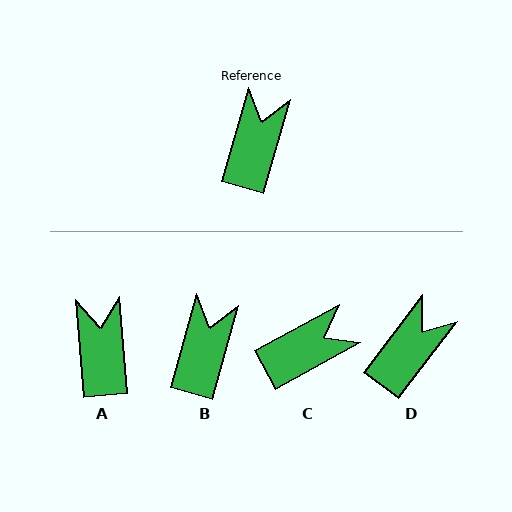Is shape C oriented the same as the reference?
No, it is off by about 46 degrees.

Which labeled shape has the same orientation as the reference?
B.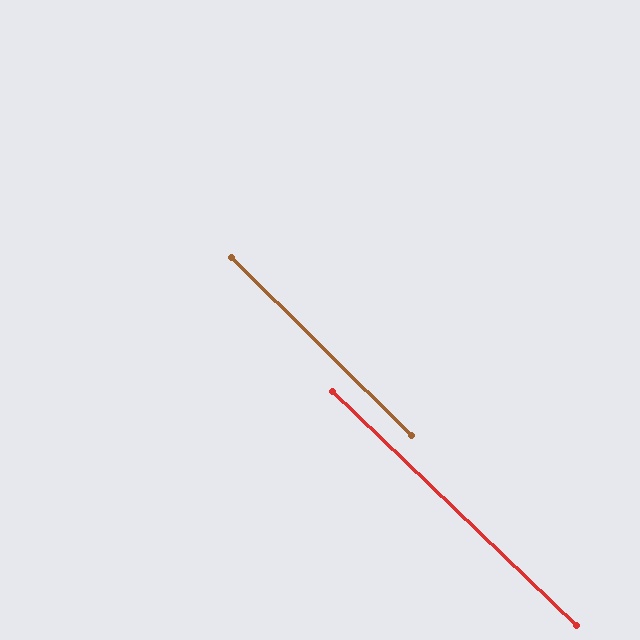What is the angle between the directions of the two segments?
Approximately 1 degree.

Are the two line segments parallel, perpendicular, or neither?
Parallel — their directions differ by only 1.0°.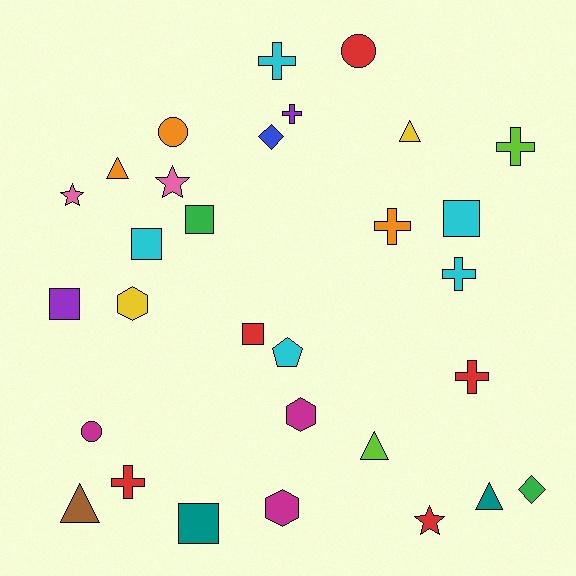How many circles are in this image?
There are 3 circles.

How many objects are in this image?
There are 30 objects.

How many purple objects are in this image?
There are 2 purple objects.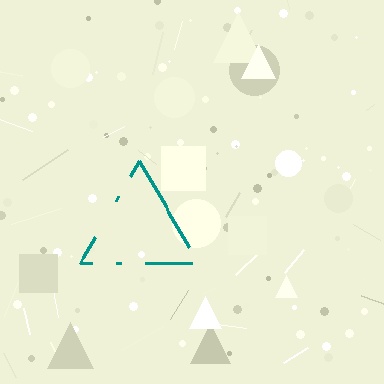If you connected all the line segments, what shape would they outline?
They would outline a triangle.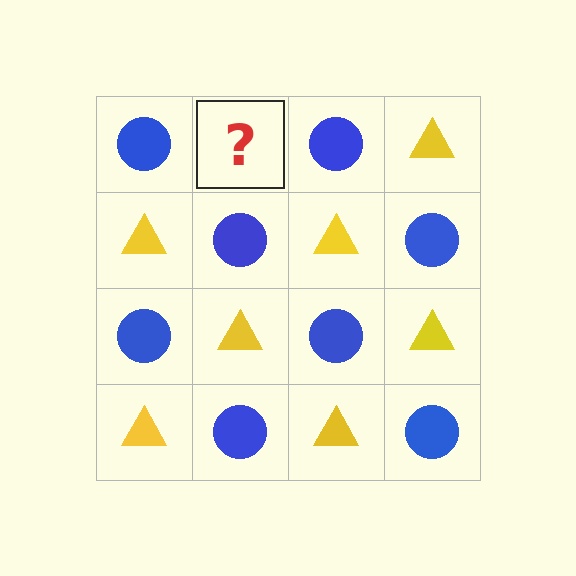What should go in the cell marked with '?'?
The missing cell should contain a yellow triangle.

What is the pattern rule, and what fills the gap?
The rule is that it alternates blue circle and yellow triangle in a checkerboard pattern. The gap should be filled with a yellow triangle.